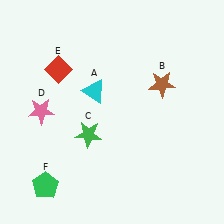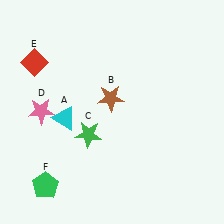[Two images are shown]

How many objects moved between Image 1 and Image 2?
3 objects moved between the two images.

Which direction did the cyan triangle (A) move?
The cyan triangle (A) moved left.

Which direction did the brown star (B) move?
The brown star (B) moved left.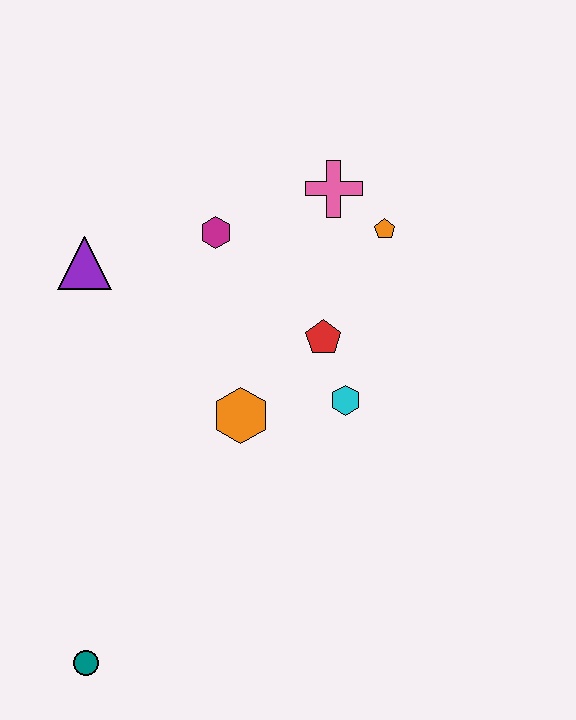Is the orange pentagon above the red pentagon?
Yes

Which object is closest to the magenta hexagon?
The pink cross is closest to the magenta hexagon.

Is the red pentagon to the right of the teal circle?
Yes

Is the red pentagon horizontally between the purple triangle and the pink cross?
Yes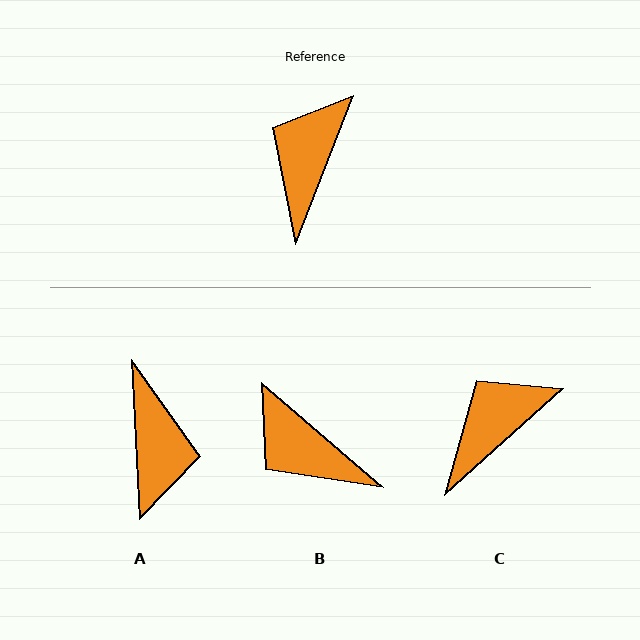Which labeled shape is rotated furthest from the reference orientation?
A, about 155 degrees away.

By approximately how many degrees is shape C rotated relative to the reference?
Approximately 26 degrees clockwise.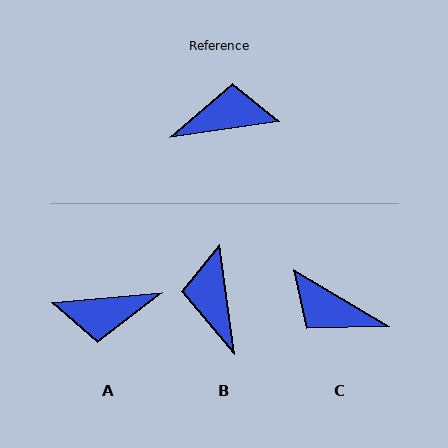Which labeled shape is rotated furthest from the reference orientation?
A, about 177 degrees away.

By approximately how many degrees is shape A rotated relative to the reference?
Approximately 177 degrees counter-clockwise.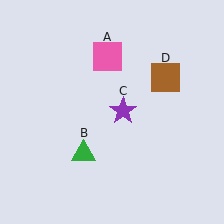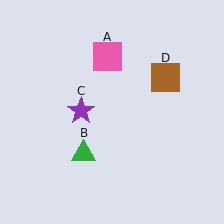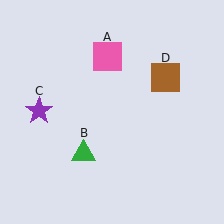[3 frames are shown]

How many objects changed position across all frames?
1 object changed position: purple star (object C).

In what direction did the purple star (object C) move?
The purple star (object C) moved left.